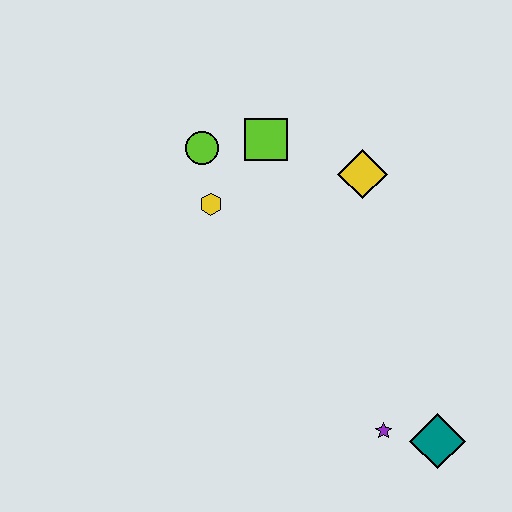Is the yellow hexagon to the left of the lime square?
Yes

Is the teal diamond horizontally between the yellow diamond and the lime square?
No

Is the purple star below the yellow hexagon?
Yes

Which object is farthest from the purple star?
The lime circle is farthest from the purple star.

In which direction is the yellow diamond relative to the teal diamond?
The yellow diamond is above the teal diamond.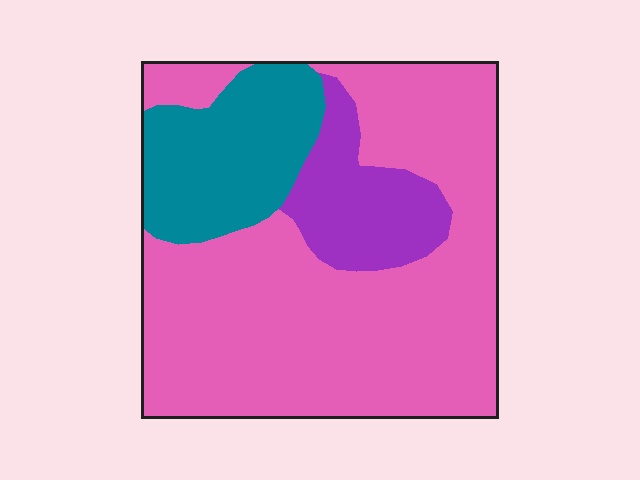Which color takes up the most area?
Pink, at roughly 65%.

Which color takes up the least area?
Purple, at roughly 15%.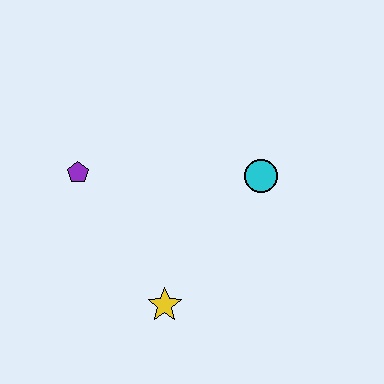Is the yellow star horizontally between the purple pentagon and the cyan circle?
Yes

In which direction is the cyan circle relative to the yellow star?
The cyan circle is above the yellow star.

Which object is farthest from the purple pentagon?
The cyan circle is farthest from the purple pentagon.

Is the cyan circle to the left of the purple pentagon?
No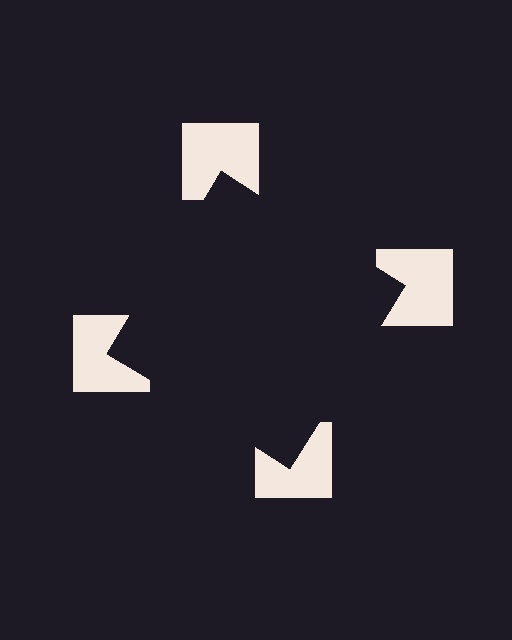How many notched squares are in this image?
There are 4 — one at each vertex of the illusory square.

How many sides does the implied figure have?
4 sides.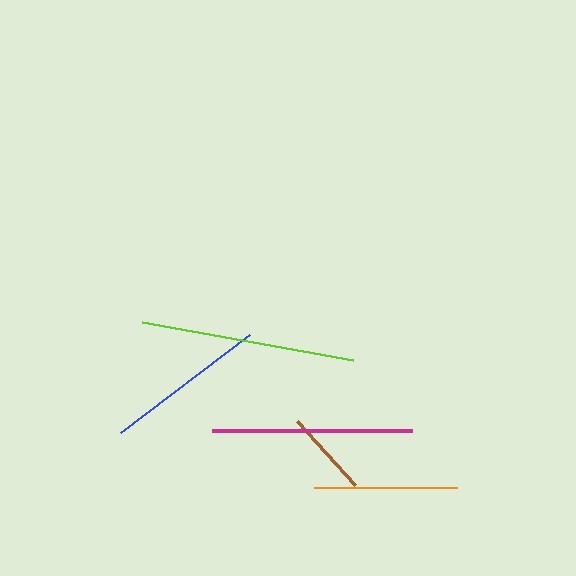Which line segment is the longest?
The lime line is the longest at approximately 215 pixels.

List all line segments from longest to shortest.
From longest to shortest: lime, magenta, blue, orange, brown.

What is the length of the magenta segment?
The magenta segment is approximately 200 pixels long.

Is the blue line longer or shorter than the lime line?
The lime line is longer than the blue line.